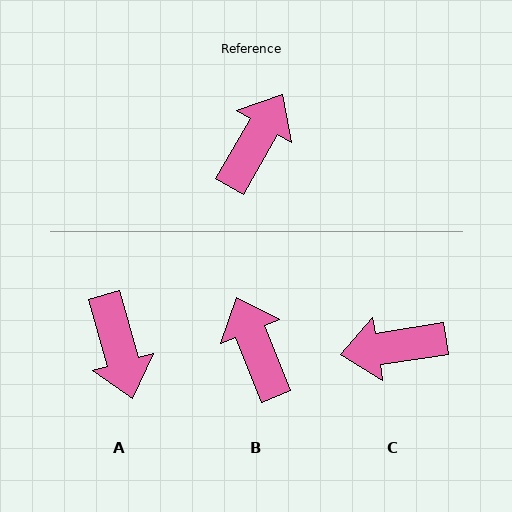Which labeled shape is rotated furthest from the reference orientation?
A, about 135 degrees away.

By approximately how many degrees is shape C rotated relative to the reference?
Approximately 129 degrees counter-clockwise.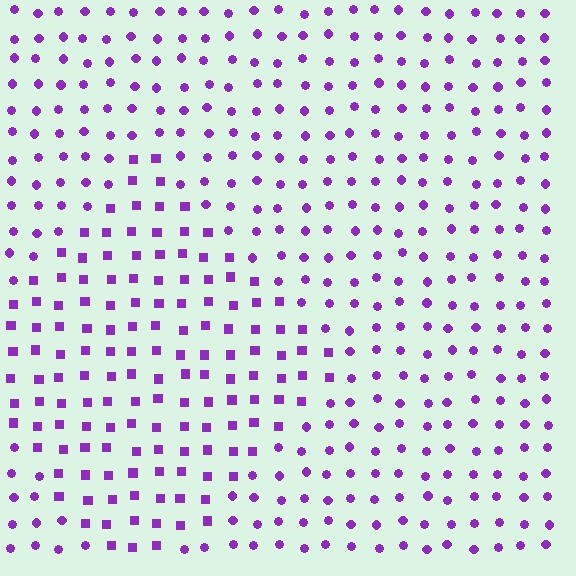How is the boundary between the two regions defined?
The boundary is defined by a change in element shape: squares inside vs. circles outside. All elements share the same color and spacing.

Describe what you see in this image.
The image is filled with small purple elements arranged in a uniform grid. A diamond-shaped region contains squares, while the surrounding area contains circles. The boundary is defined purely by the change in element shape.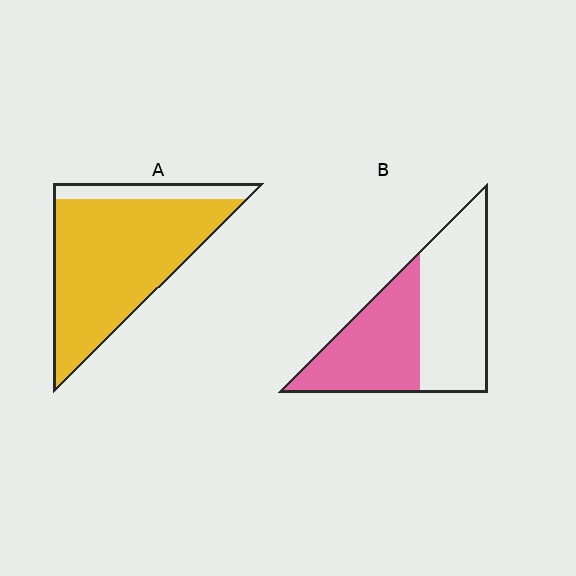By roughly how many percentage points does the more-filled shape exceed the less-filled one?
By roughly 40 percentage points (A over B).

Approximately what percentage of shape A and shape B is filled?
A is approximately 85% and B is approximately 45%.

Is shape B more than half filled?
No.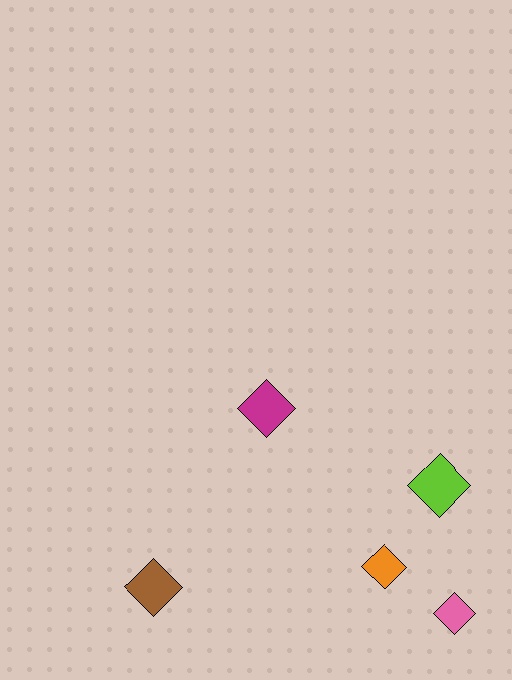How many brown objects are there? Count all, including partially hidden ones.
There is 1 brown object.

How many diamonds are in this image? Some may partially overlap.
There are 5 diamonds.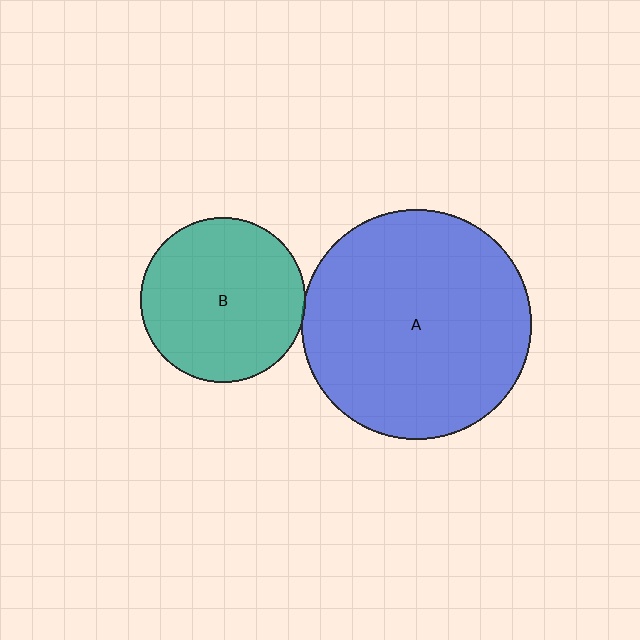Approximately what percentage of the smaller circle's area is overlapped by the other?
Approximately 5%.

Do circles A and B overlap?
Yes.